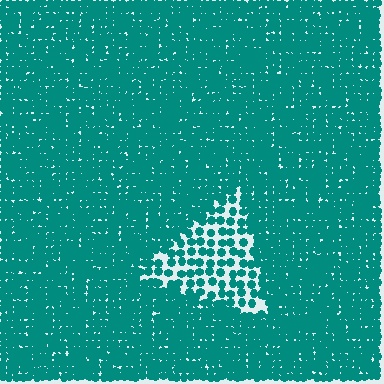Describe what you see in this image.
The image contains small teal elements arranged at two different densities. A triangle-shaped region is visible where the elements are less densely packed than the surrounding area.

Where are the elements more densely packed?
The elements are more densely packed outside the triangle boundary.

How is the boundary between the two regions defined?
The boundary is defined by a change in element density (approximately 2.4x ratio). All elements are the same color, size, and shape.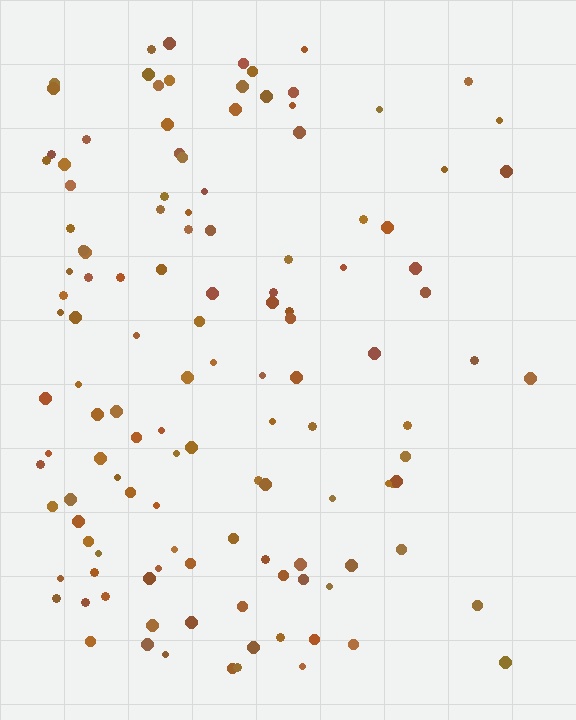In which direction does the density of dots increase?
From right to left, with the left side densest.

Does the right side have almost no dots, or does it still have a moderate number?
Still a moderate number, just noticeably fewer than the left.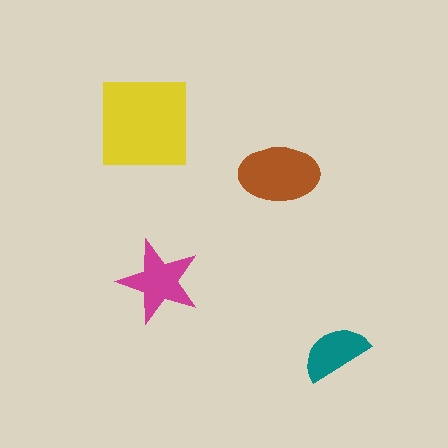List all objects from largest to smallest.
The yellow square, the brown ellipse, the magenta star, the teal semicircle.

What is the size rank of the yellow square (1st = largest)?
1st.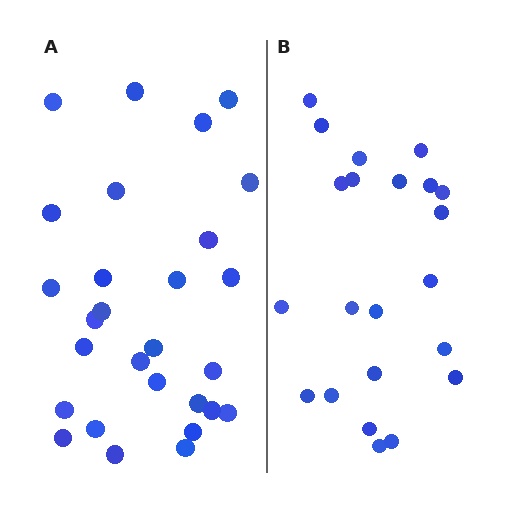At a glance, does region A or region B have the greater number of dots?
Region A (the left region) has more dots.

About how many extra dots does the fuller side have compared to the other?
Region A has about 6 more dots than region B.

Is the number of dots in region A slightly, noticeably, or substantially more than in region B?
Region A has noticeably more, but not dramatically so. The ratio is roughly 1.3 to 1.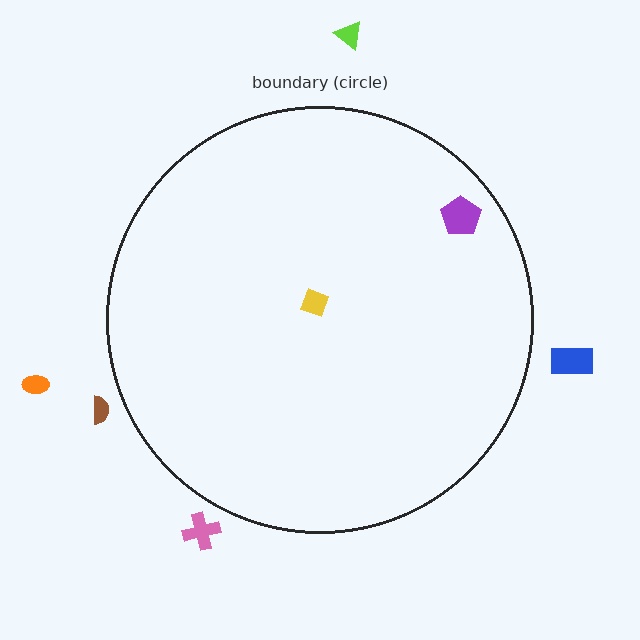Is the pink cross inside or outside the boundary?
Outside.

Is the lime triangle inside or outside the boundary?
Outside.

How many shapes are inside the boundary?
2 inside, 5 outside.